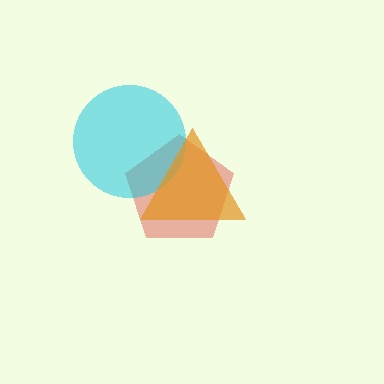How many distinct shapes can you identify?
There are 3 distinct shapes: a red pentagon, a cyan circle, an orange triangle.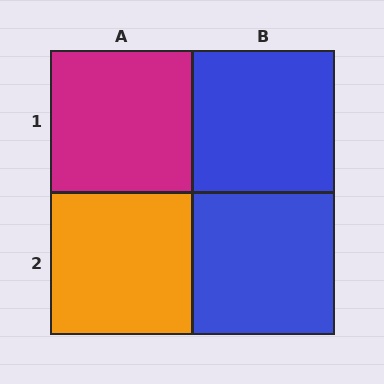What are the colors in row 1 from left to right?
Magenta, blue.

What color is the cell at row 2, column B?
Blue.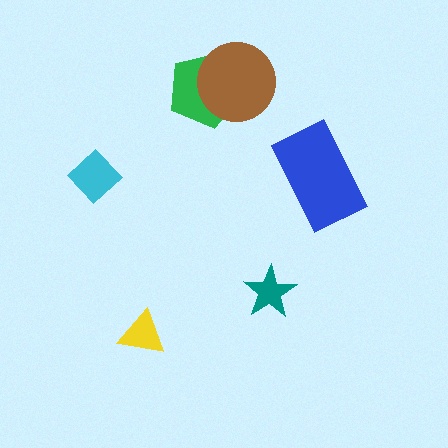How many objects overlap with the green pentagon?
1 object overlaps with the green pentagon.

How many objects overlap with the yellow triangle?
0 objects overlap with the yellow triangle.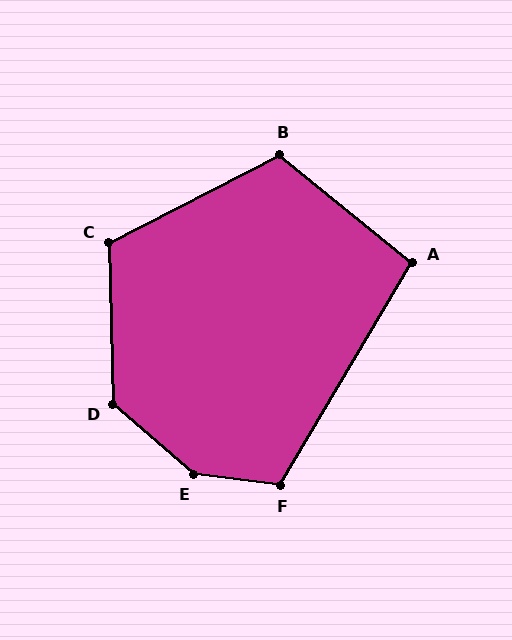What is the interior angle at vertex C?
Approximately 116 degrees (obtuse).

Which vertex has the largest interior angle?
E, at approximately 146 degrees.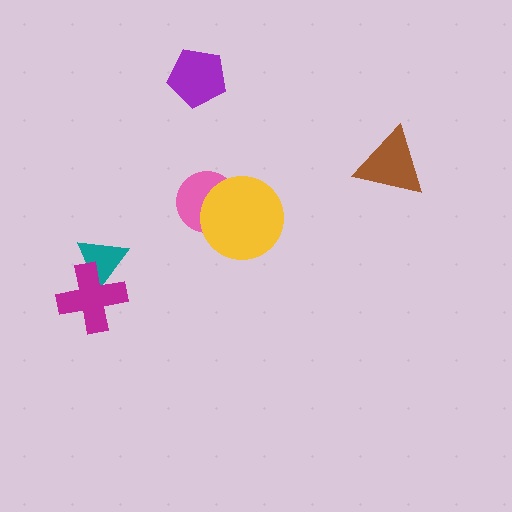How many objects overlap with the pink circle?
1 object overlaps with the pink circle.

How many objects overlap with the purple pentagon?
0 objects overlap with the purple pentagon.